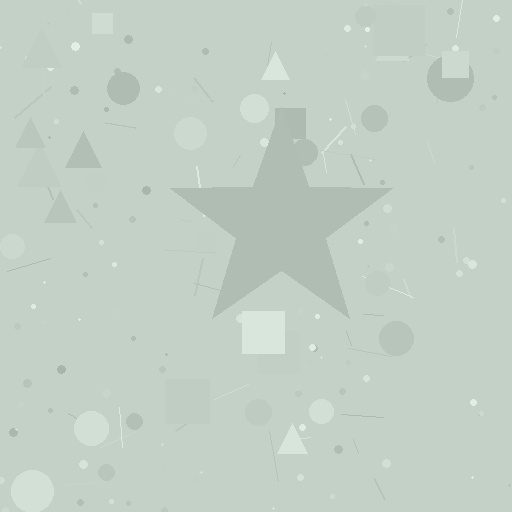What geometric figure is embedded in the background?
A star is embedded in the background.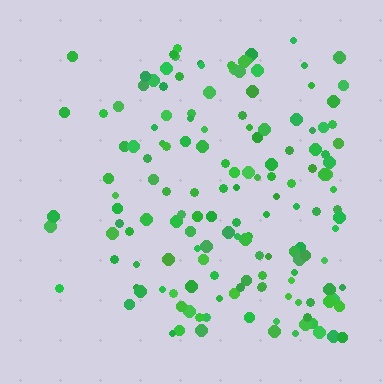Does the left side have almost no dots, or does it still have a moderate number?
Still a moderate number, just noticeably fewer than the right.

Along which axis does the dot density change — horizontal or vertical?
Horizontal.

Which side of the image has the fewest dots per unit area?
The left.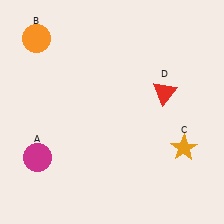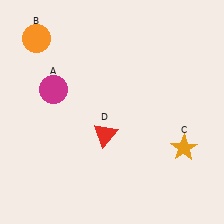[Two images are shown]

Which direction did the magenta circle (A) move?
The magenta circle (A) moved up.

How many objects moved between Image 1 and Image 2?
2 objects moved between the two images.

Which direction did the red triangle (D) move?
The red triangle (D) moved left.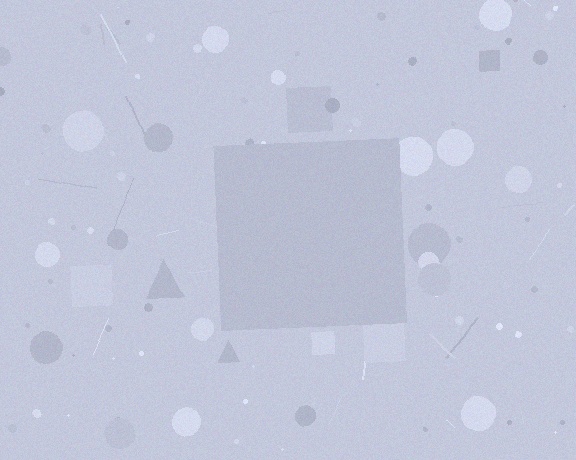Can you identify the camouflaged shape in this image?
The camouflaged shape is a square.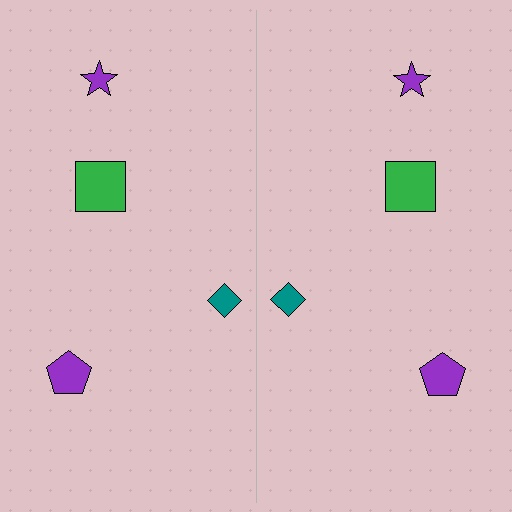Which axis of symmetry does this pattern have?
The pattern has a vertical axis of symmetry running through the center of the image.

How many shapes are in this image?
There are 8 shapes in this image.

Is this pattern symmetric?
Yes, this pattern has bilateral (reflection) symmetry.